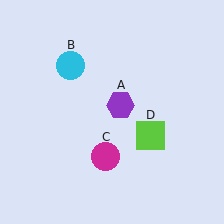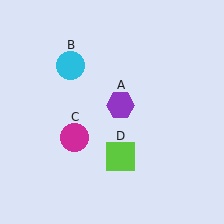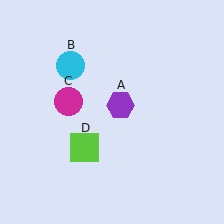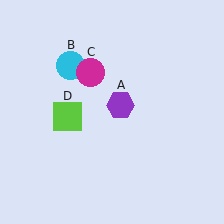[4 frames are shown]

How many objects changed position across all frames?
2 objects changed position: magenta circle (object C), lime square (object D).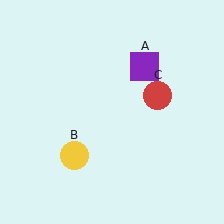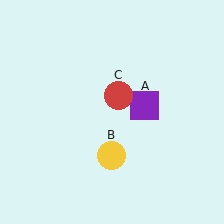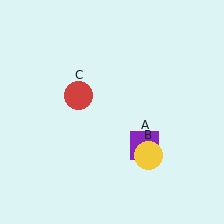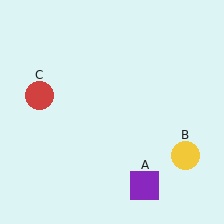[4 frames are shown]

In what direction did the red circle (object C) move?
The red circle (object C) moved left.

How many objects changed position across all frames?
3 objects changed position: purple square (object A), yellow circle (object B), red circle (object C).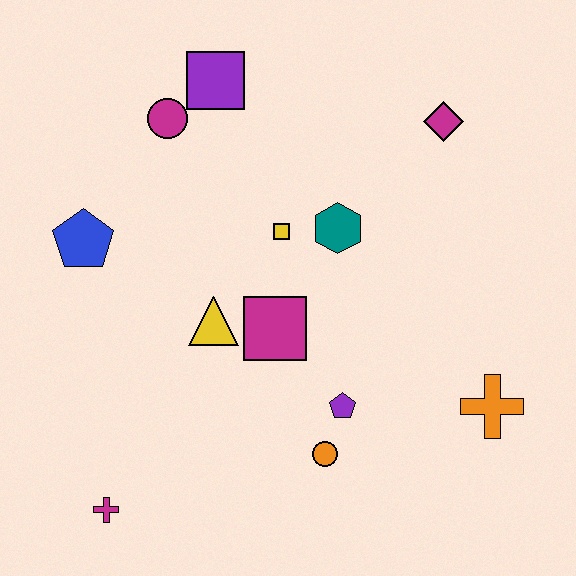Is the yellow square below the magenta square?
No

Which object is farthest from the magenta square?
The magenta diamond is farthest from the magenta square.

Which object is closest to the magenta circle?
The purple square is closest to the magenta circle.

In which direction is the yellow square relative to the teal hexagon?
The yellow square is to the left of the teal hexagon.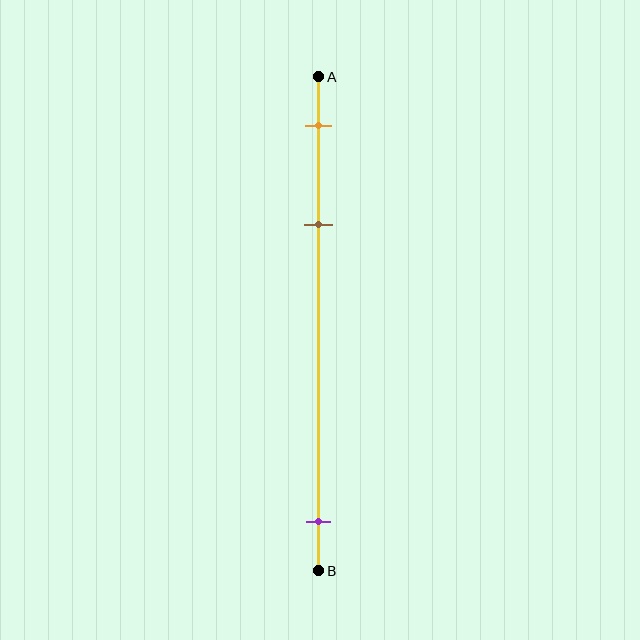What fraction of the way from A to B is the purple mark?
The purple mark is approximately 90% (0.9) of the way from A to B.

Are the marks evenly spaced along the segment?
No, the marks are not evenly spaced.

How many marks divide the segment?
There are 3 marks dividing the segment.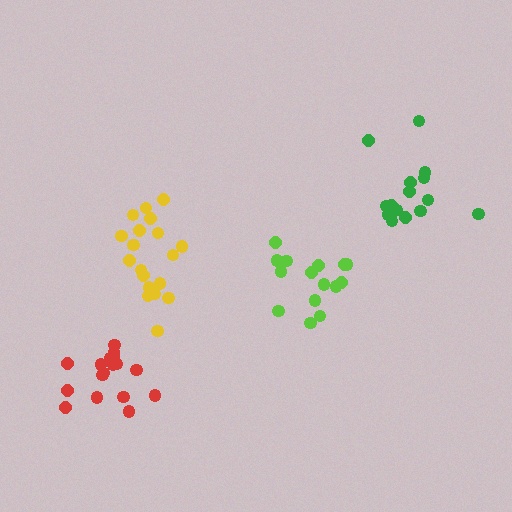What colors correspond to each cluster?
The clusters are colored: red, green, lime, yellow.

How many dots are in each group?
Group 1: 17 dots, Group 2: 17 dots, Group 3: 15 dots, Group 4: 19 dots (68 total).